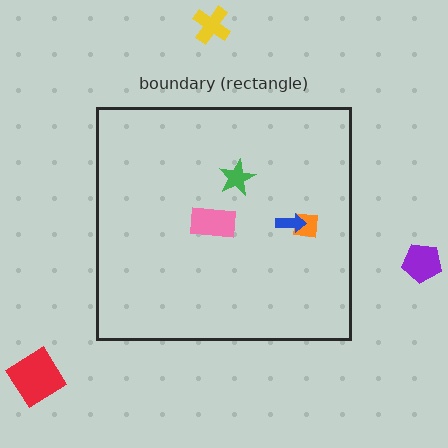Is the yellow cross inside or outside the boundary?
Outside.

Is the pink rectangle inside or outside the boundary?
Inside.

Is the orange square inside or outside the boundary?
Inside.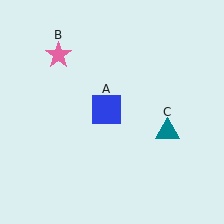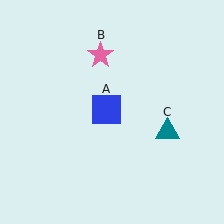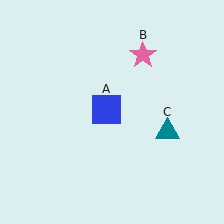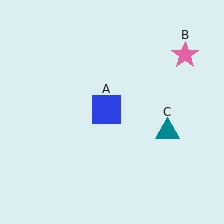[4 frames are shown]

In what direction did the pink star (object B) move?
The pink star (object B) moved right.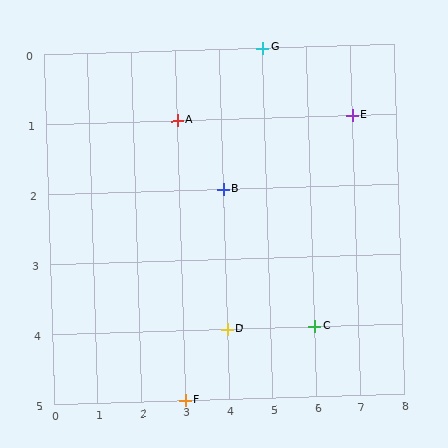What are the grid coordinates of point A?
Point A is at grid coordinates (3, 1).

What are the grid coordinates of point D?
Point D is at grid coordinates (4, 4).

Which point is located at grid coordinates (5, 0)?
Point G is at (5, 0).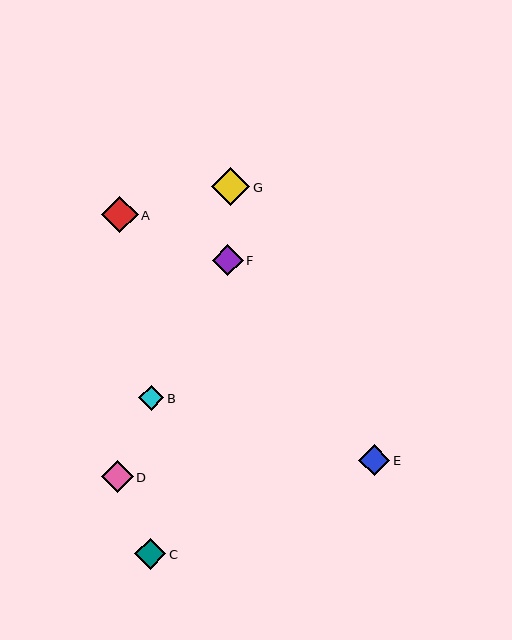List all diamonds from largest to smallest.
From largest to smallest: G, A, E, D, F, C, B.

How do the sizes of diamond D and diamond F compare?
Diamond D and diamond F are approximately the same size.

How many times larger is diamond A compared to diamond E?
Diamond A is approximately 1.2 times the size of diamond E.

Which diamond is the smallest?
Diamond B is the smallest with a size of approximately 25 pixels.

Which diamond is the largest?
Diamond G is the largest with a size of approximately 38 pixels.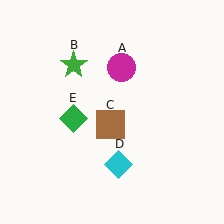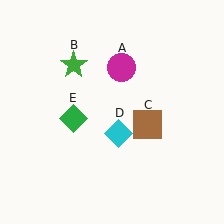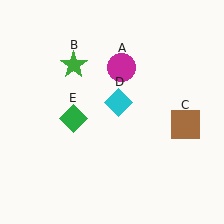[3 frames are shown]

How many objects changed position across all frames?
2 objects changed position: brown square (object C), cyan diamond (object D).